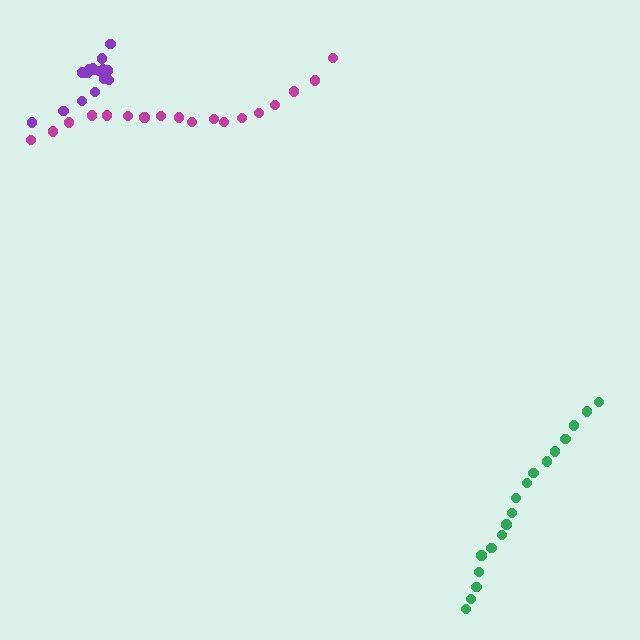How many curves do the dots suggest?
There are 3 distinct paths.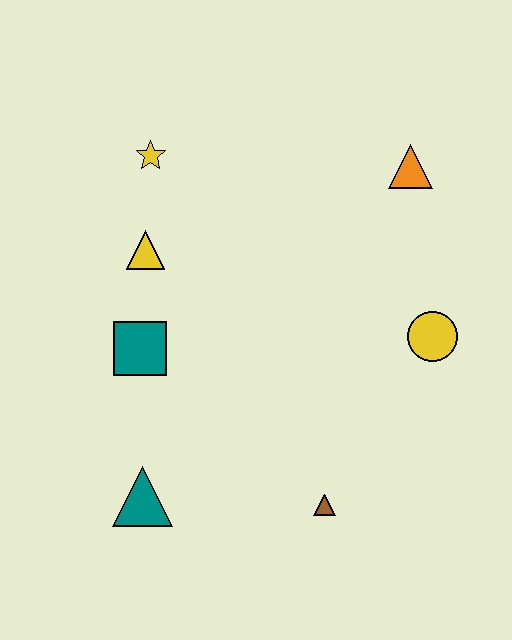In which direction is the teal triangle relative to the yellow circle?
The teal triangle is to the left of the yellow circle.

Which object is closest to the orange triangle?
The yellow circle is closest to the orange triangle.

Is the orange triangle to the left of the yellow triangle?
No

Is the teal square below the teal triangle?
No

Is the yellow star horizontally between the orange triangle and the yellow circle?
No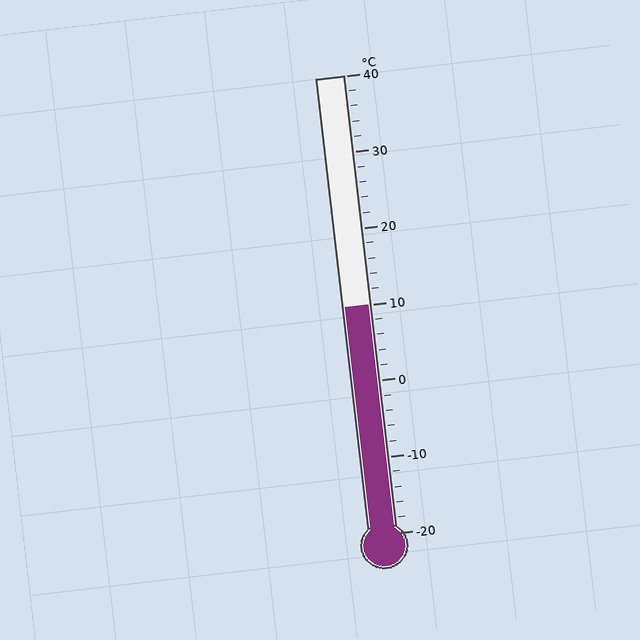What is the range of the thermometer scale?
The thermometer scale ranges from -20°C to 40°C.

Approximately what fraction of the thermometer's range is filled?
The thermometer is filled to approximately 50% of its range.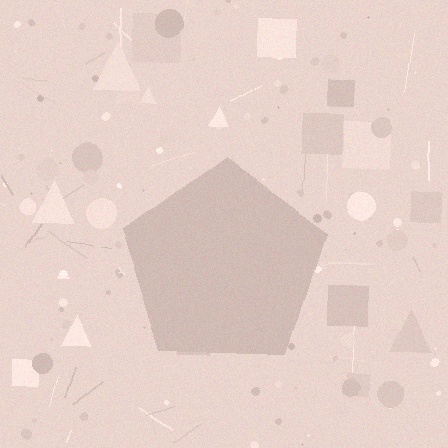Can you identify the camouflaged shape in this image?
The camouflaged shape is a pentagon.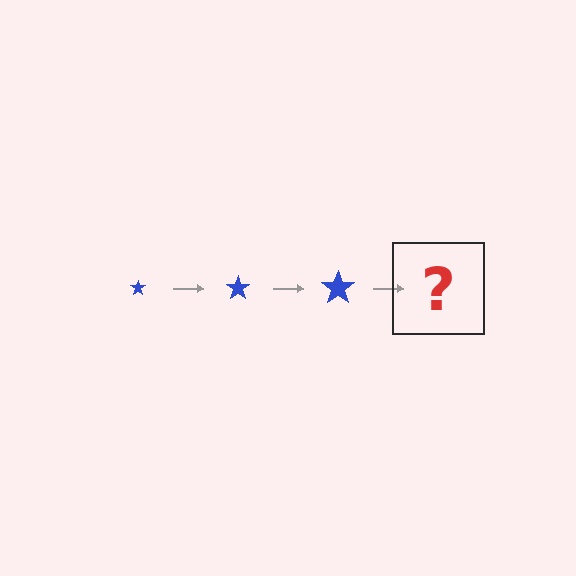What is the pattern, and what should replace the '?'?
The pattern is that the star gets progressively larger each step. The '?' should be a blue star, larger than the previous one.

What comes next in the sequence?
The next element should be a blue star, larger than the previous one.